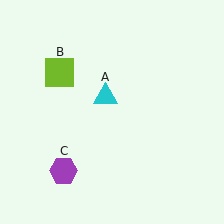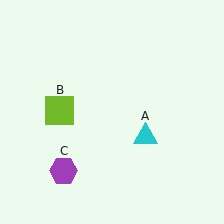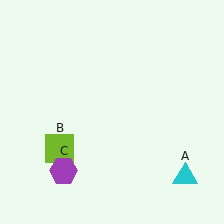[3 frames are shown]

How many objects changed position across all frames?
2 objects changed position: cyan triangle (object A), lime square (object B).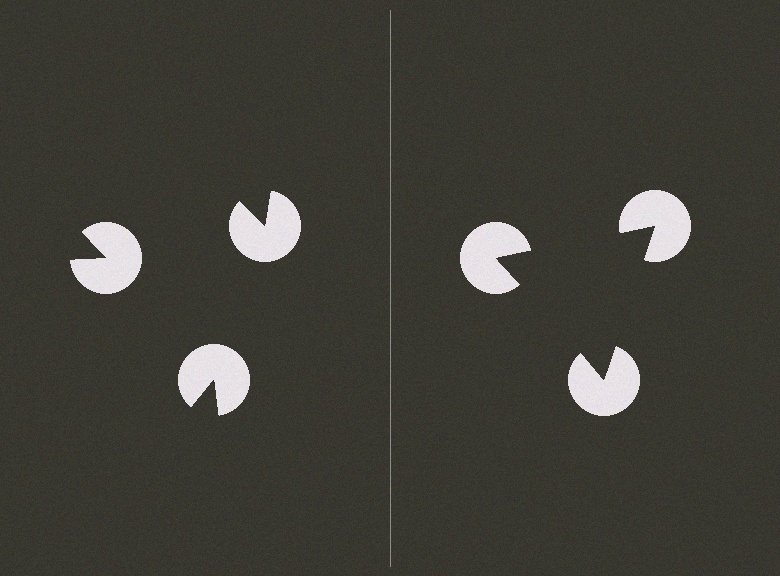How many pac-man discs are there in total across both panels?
6 — 3 on each side.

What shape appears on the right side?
An illusory triangle.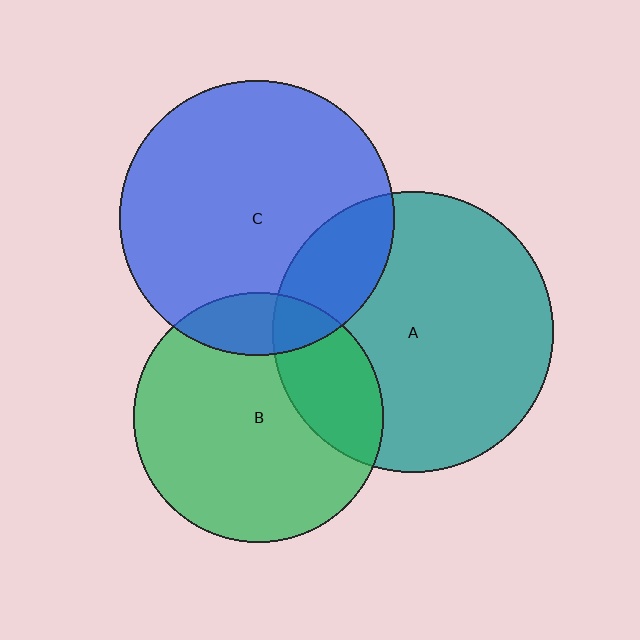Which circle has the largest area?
Circle A (teal).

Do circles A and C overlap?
Yes.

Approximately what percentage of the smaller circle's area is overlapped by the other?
Approximately 20%.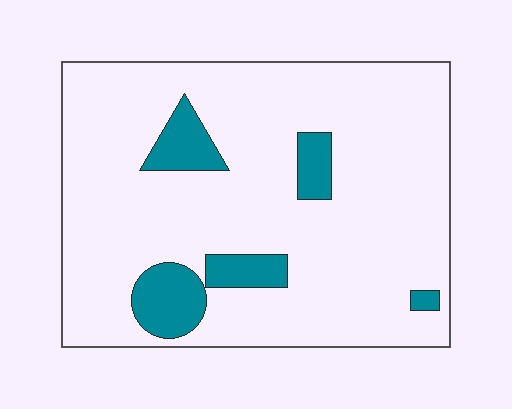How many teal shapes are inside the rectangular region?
5.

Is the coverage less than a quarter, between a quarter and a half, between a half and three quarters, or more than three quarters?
Less than a quarter.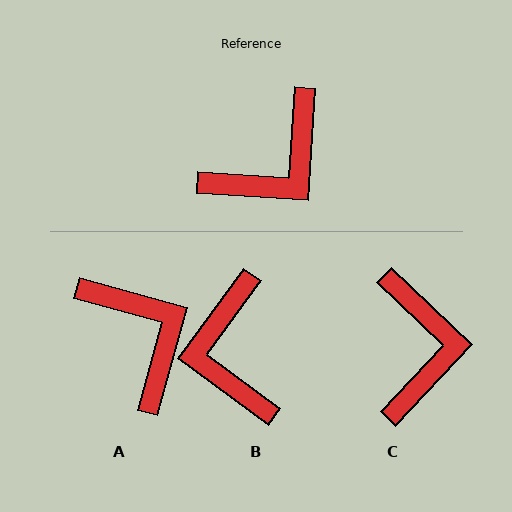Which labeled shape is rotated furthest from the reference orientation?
B, about 123 degrees away.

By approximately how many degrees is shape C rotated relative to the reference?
Approximately 50 degrees counter-clockwise.